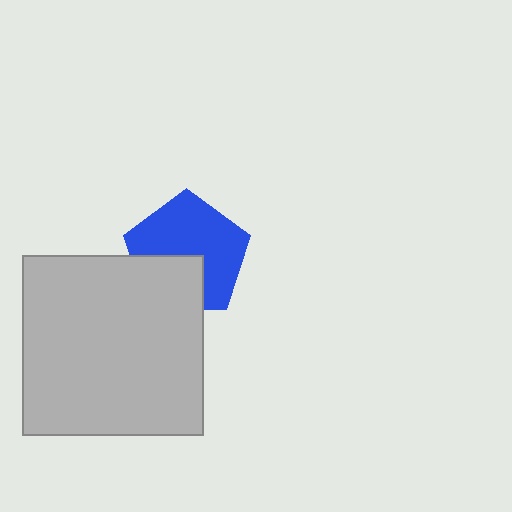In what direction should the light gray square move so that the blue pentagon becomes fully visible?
The light gray square should move down. That is the shortest direction to clear the overlap and leave the blue pentagon fully visible.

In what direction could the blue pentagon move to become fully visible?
The blue pentagon could move up. That would shift it out from behind the light gray square entirely.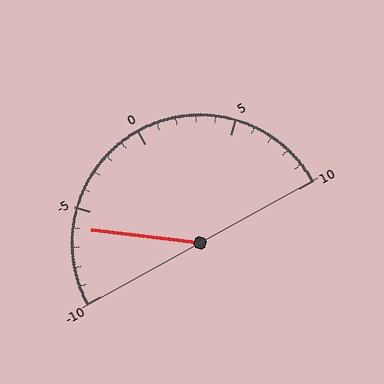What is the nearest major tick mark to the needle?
The nearest major tick mark is -5.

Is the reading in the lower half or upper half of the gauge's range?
The reading is in the lower half of the range (-10 to 10).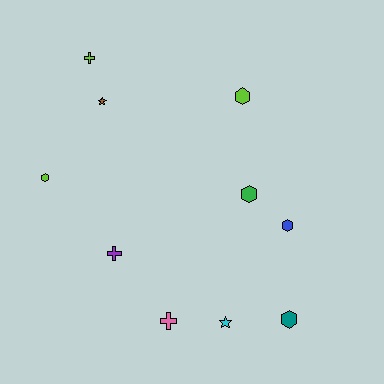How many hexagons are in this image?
There are 5 hexagons.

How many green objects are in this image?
There is 1 green object.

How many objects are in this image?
There are 10 objects.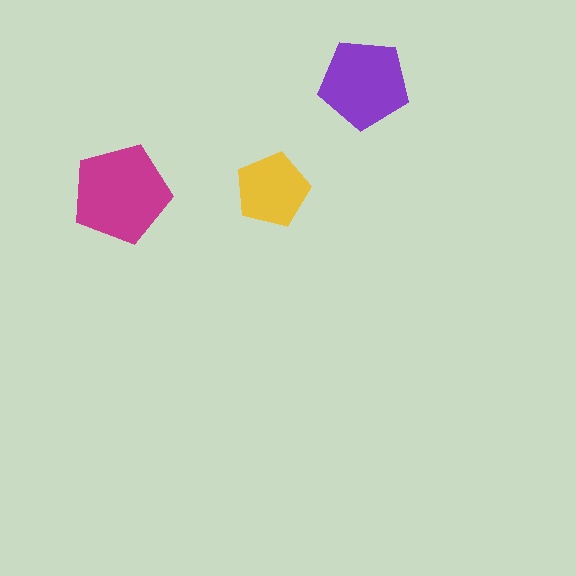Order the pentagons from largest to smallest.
the magenta one, the purple one, the yellow one.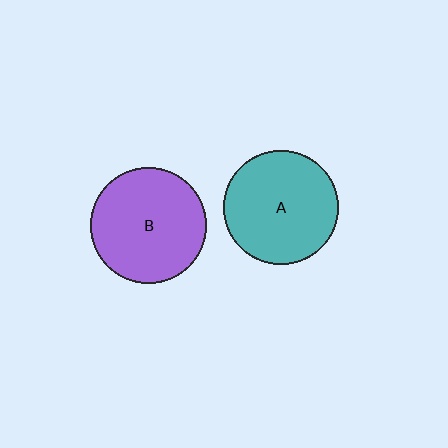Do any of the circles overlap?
No, none of the circles overlap.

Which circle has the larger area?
Circle B (purple).